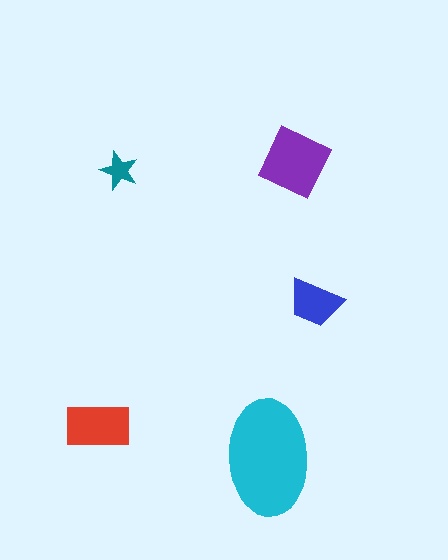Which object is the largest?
The cyan ellipse.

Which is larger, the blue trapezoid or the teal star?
The blue trapezoid.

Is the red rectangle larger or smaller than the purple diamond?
Smaller.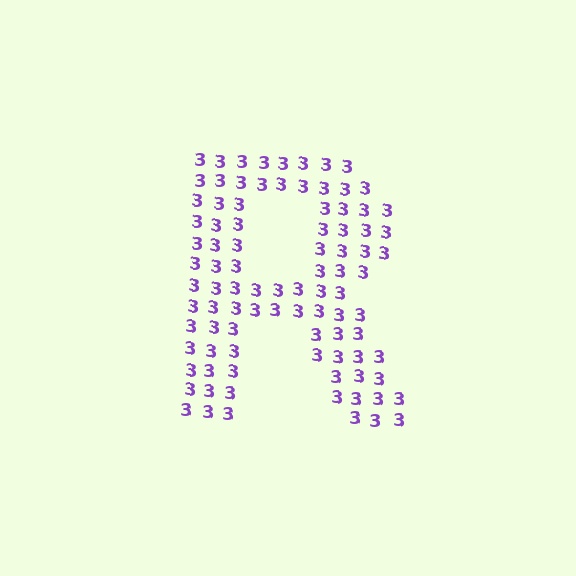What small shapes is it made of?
It is made of small digit 3's.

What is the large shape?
The large shape is the letter R.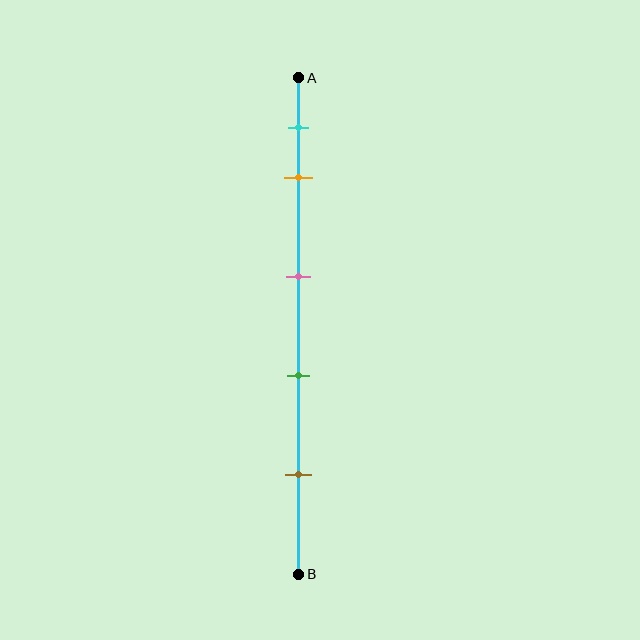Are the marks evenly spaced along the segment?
No, the marks are not evenly spaced.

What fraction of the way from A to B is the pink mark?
The pink mark is approximately 40% (0.4) of the way from A to B.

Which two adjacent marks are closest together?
The cyan and orange marks are the closest adjacent pair.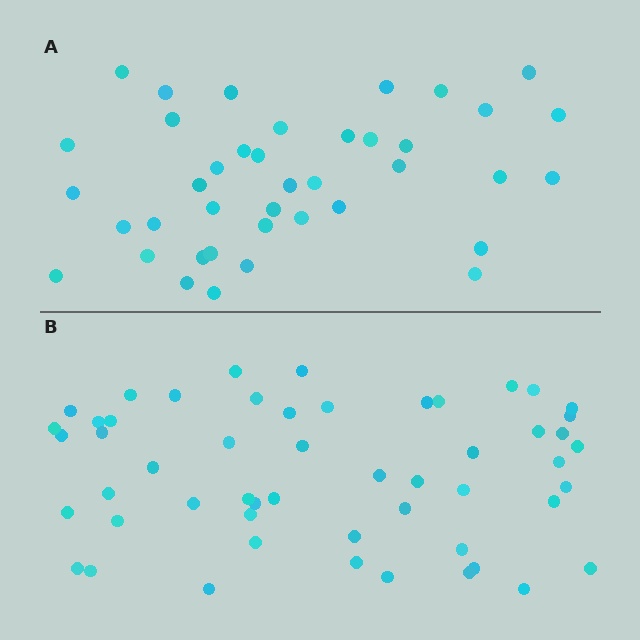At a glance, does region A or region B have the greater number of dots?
Region B (the bottom region) has more dots.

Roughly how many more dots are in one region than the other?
Region B has approximately 15 more dots than region A.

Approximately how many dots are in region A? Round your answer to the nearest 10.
About 40 dots.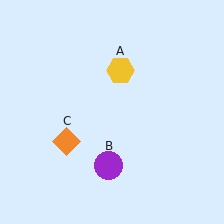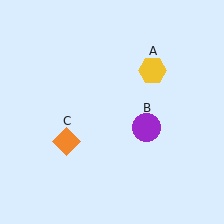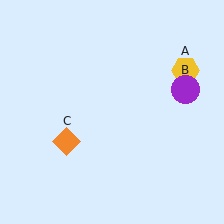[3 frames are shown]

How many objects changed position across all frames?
2 objects changed position: yellow hexagon (object A), purple circle (object B).